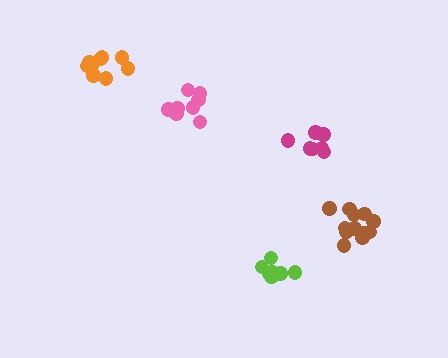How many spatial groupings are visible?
There are 5 spatial groupings.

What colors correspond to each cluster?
The clusters are colored: lime, pink, brown, magenta, orange.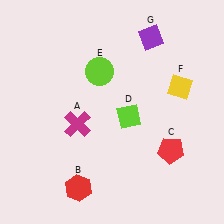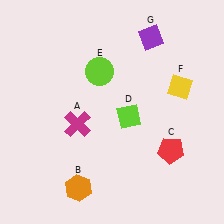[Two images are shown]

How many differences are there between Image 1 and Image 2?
There is 1 difference between the two images.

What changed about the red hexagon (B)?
In Image 1, B is red. In Image 2, it changed to orange.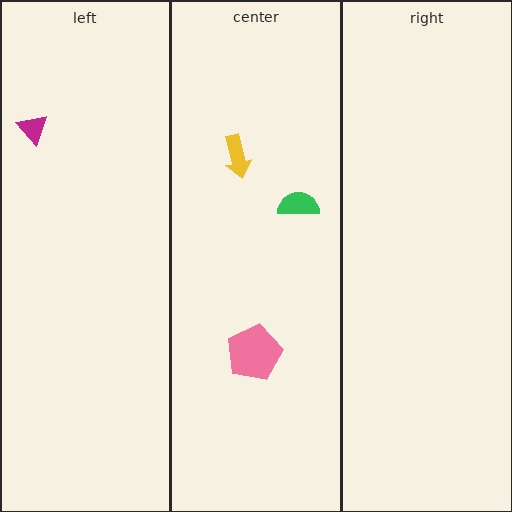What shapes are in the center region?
The pink pentagon, the yellow arrow, the green semicircle.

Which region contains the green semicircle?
The center region.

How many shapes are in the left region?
1.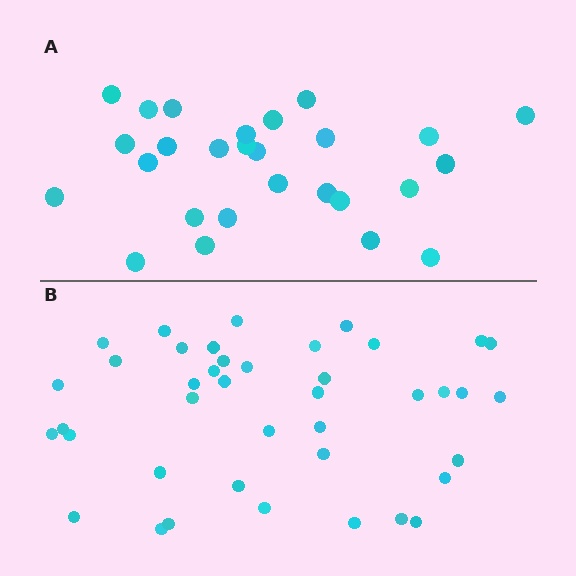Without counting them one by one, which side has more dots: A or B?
Region B (the bottom region) has more dots.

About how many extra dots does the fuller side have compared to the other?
Region B has approximately 15 more dots than region A.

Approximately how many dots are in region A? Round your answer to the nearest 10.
About 30 dots. (The exact count is 27, which rounds to 30.)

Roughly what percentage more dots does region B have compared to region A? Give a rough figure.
About 50% more.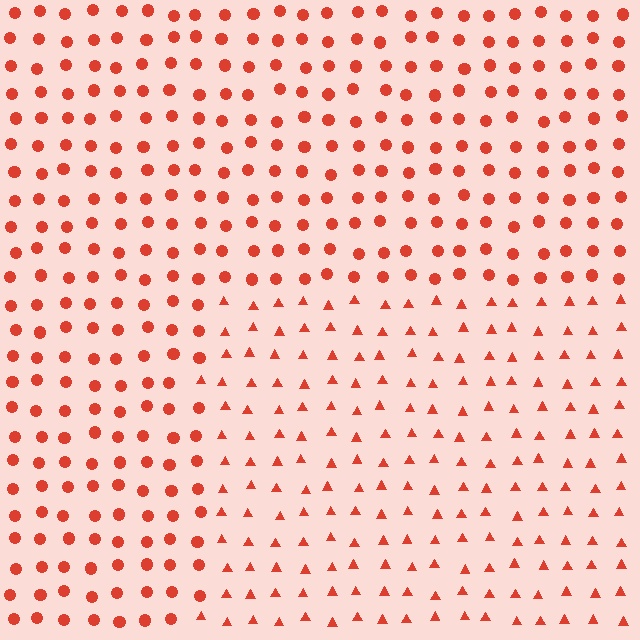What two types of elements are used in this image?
The image uses triangles inside the rectangle region and circles outside it.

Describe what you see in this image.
The image is filled with small red elements arranged in a uniform grid. A rectangle-shaped region contains triangles, while the surrounding area contains circles. The boundary is defined purely by the change in element shape.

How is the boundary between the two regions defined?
The boundary is defined by a change in element shape: triangles inside vs. circles outside. All elements share the same color and spacing.